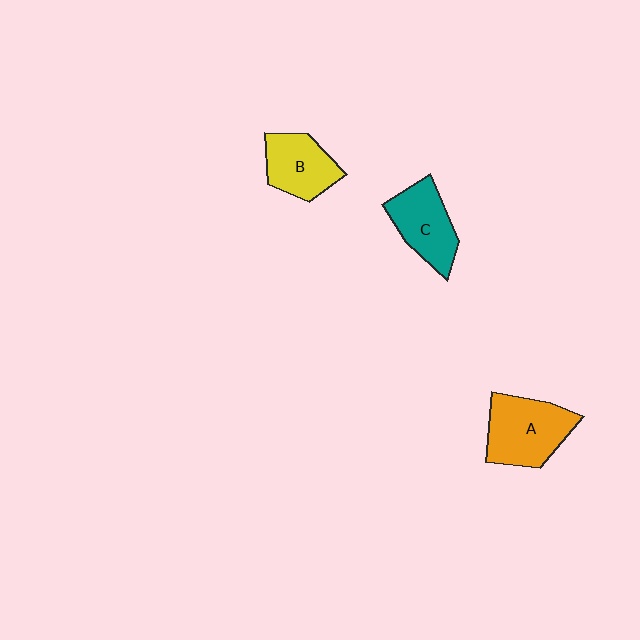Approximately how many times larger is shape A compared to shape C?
Approximately 1.2 times.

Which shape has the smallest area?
Shape B (yellow).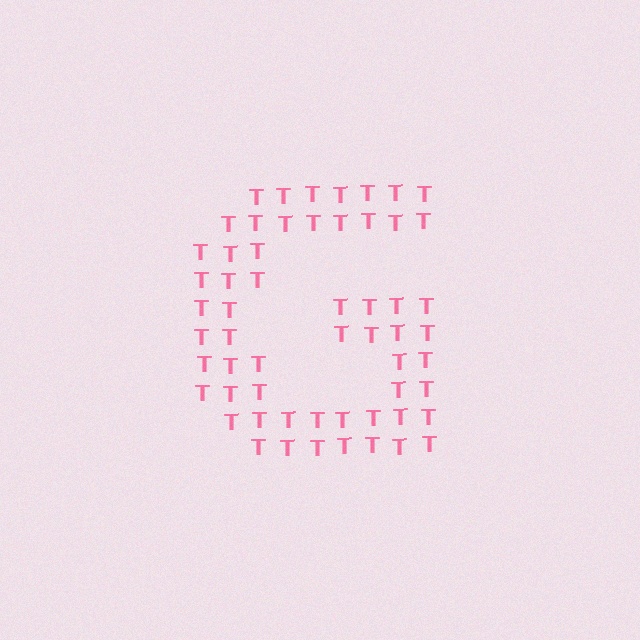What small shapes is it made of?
It is made of small letter T's.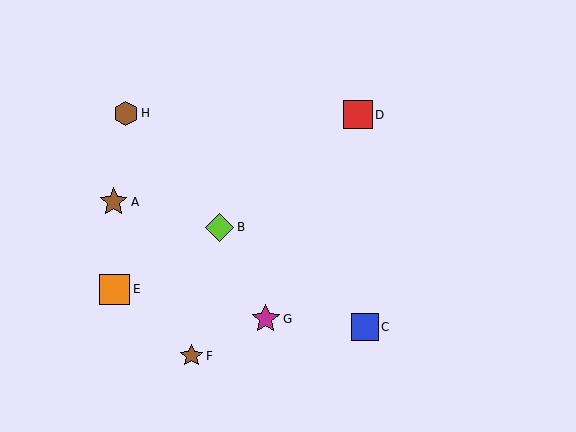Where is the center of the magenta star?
The center of the magenta star is at (266, 319).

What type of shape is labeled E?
Shape E is an orange square.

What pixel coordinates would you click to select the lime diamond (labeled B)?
Click at (220, 227) to select the lime diamond B.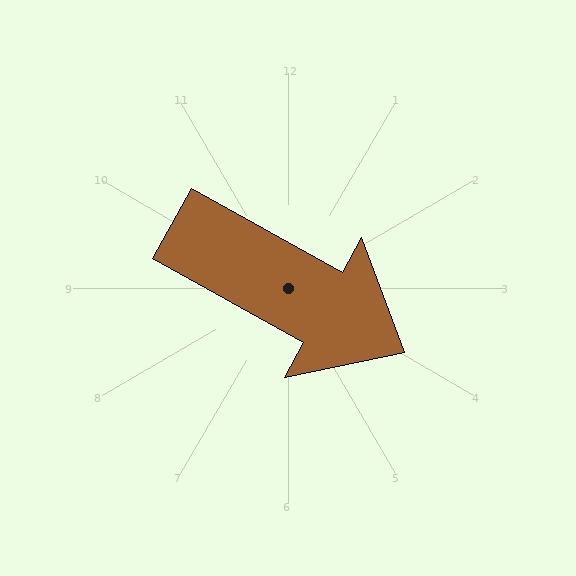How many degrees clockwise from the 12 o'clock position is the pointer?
Approximately 119 degrees.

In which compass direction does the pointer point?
Southeast.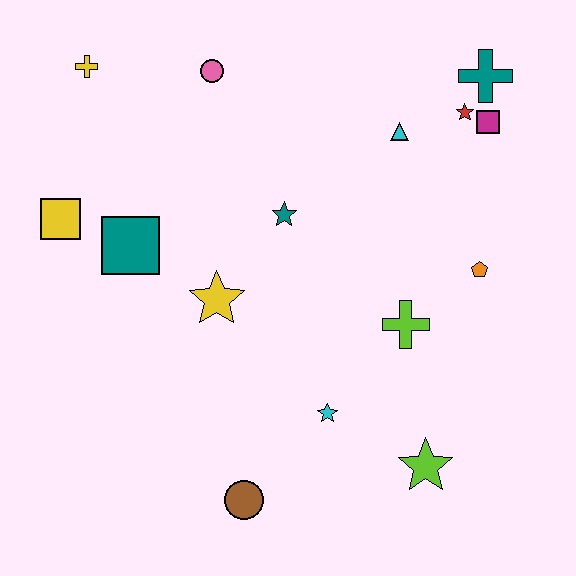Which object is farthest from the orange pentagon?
The yellow cross is farthest from the orange pentagon.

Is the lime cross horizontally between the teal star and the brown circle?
No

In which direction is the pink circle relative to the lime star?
The pink circle is above the lime star.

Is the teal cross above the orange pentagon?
Yes